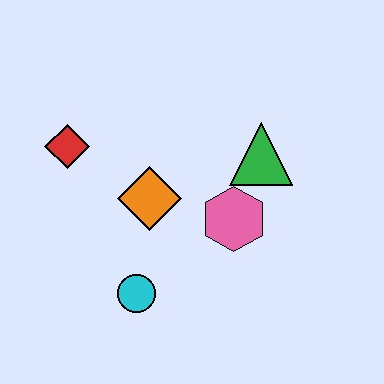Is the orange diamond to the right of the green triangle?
No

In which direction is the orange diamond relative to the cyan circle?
The orange diamond is above the cyan circle.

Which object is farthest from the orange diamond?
The green triangle is farthest from the orange diamond.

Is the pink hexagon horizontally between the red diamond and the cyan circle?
No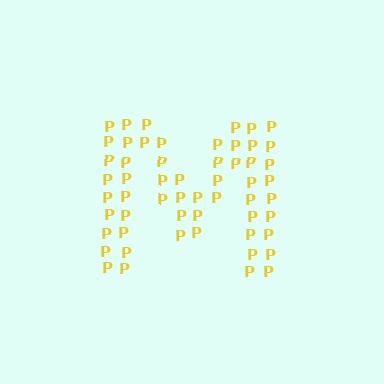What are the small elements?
The small elements are letter P's.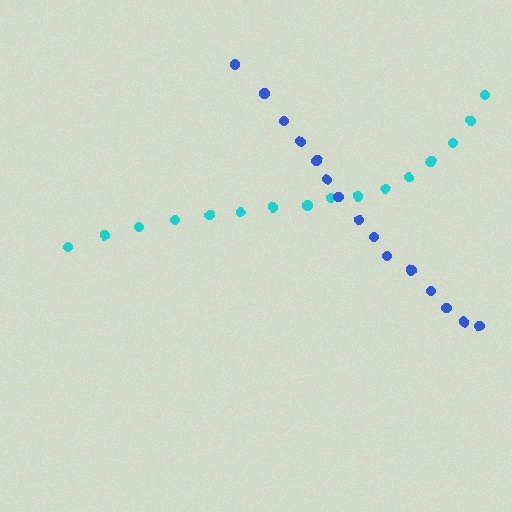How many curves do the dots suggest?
There are 2 distinct paths.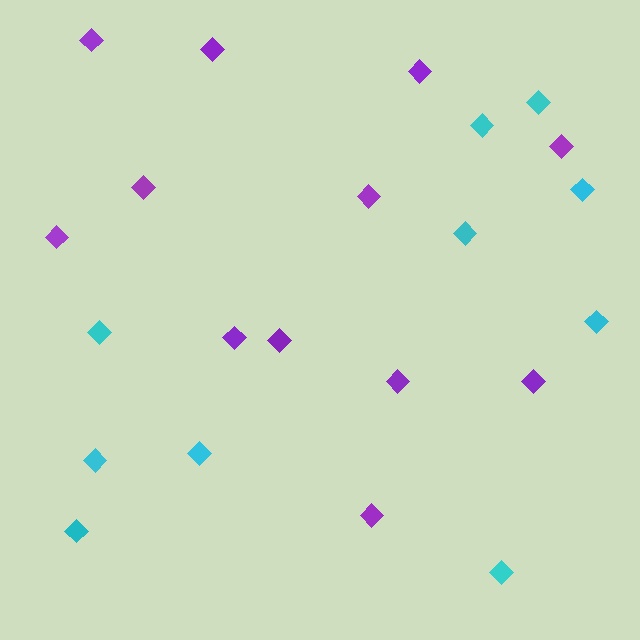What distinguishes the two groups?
There are 2 groups: one group of cyan diamonds (10) and one group of purple diamonds (12).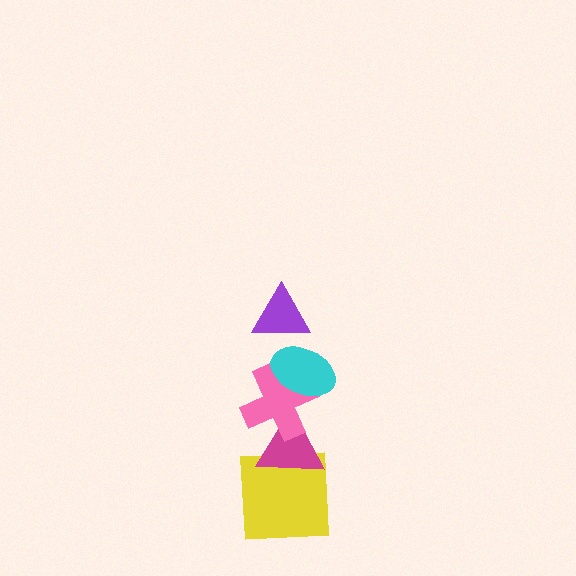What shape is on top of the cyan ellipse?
The purple triangle is on top of the cyan ellipse.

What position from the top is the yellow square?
The yellow square is 5th from the top.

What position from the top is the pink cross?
The pink cross is 3rd from the top.